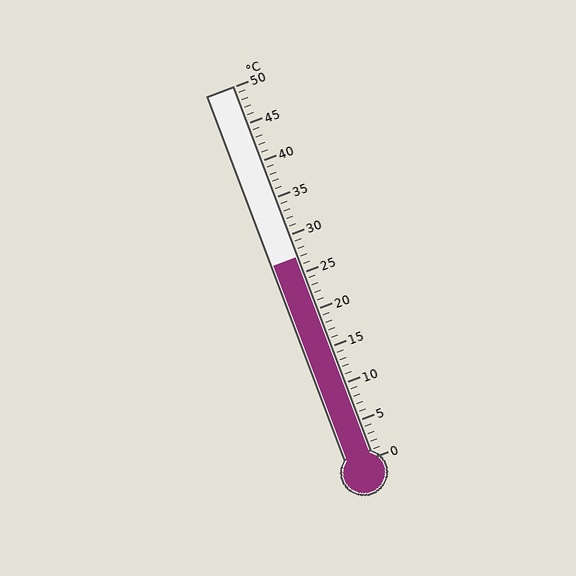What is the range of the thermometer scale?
The thermometer scale ranges from 0°C to 50°C.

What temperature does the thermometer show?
The thermometer shows approximately 27°C.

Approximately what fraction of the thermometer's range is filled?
The thermometer is filled to approximately 55% of its range.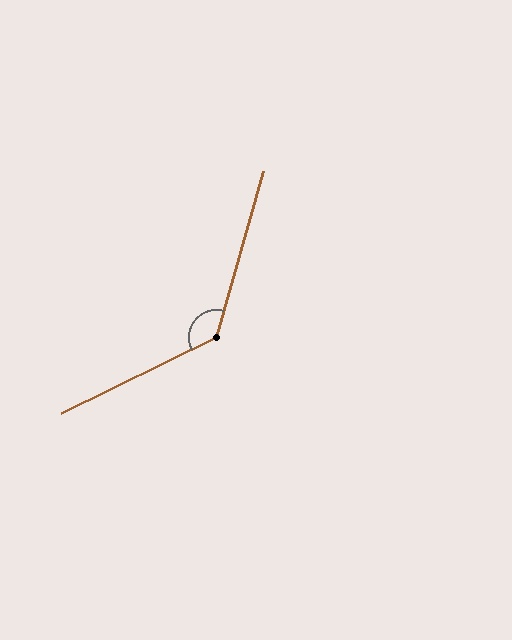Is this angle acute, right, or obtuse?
It is obtuse.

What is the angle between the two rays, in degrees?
Approximately 132 degrees.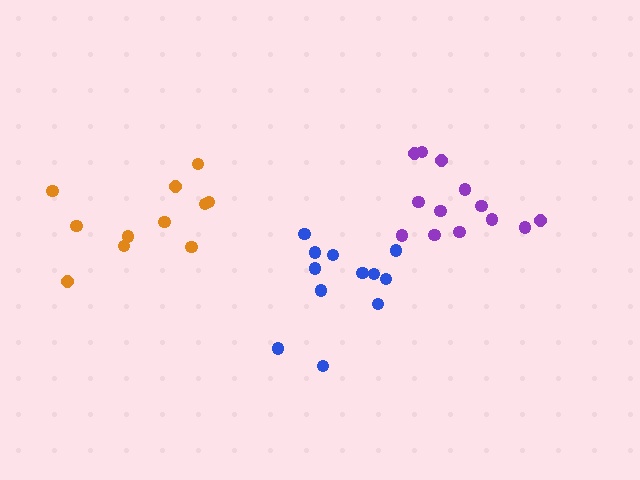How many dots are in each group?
Group 1: 11 dots, Group 2: 13 dots, Group 3: 12 dots (36 total).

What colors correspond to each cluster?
The clusters are colored: orange, purple, blue.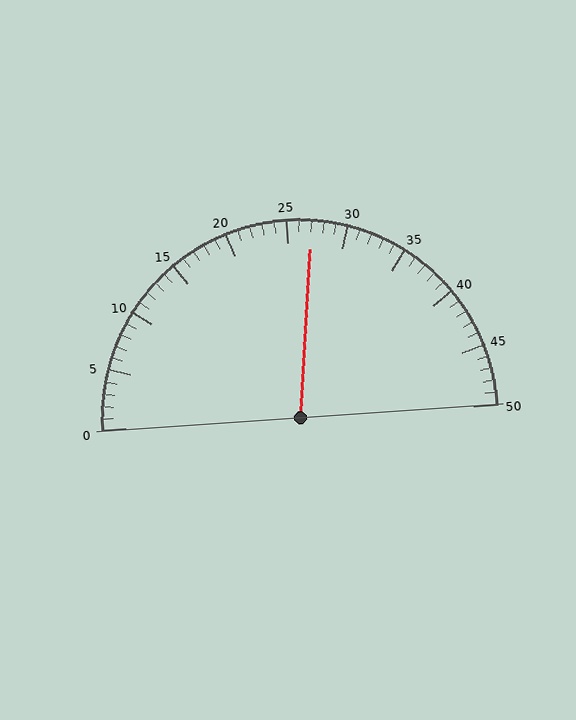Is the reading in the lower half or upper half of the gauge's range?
The reading is in the upper half of the range (0 to 50).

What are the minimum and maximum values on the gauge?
The gauge ranges from 0 to 50.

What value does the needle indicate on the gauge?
The needle indicates approximately 27.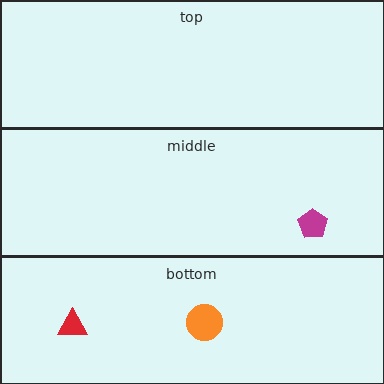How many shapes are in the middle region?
1.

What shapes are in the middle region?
The magenta pentagon.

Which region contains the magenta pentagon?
The middle region.